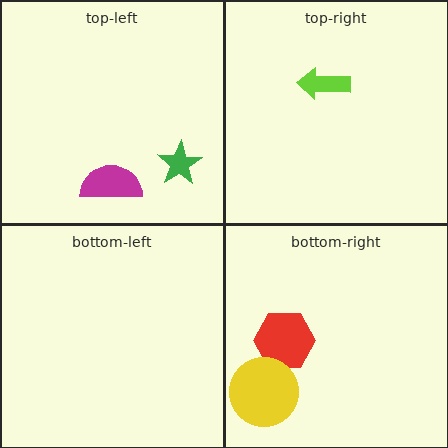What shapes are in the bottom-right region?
The red hexagon, the yellow circle.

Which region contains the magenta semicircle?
The top-left region.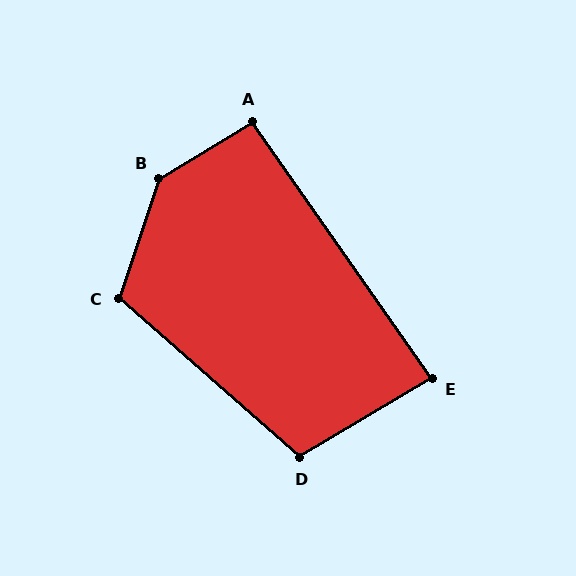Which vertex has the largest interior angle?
B, at approximately 139 degrees.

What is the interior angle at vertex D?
Approximately 108 degrees (obtuse).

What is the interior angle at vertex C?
Approximately 113 degrees (obtuse).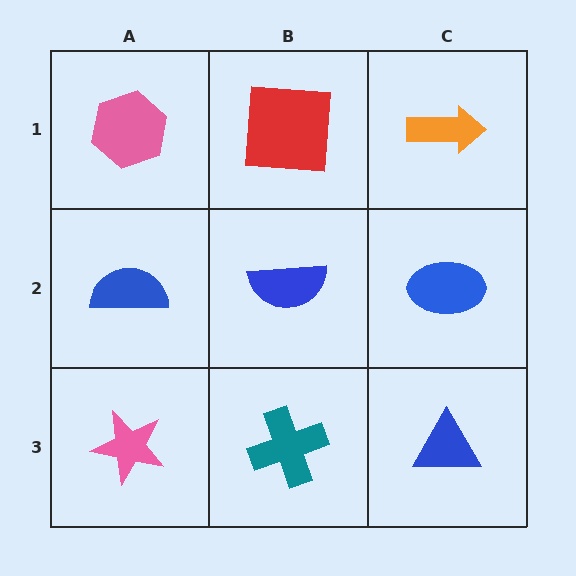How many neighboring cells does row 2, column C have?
3.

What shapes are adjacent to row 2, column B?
A red square (row 1, column B), a teal cross (row 3, column B), a blue semicircle (row 2, column A), a blue ellipse (row 2, column C).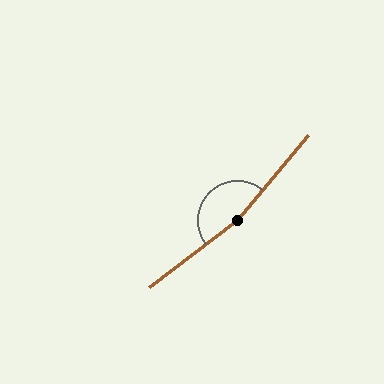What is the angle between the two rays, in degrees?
Approximately 167 degrees.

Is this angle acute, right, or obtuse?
It is obtuse.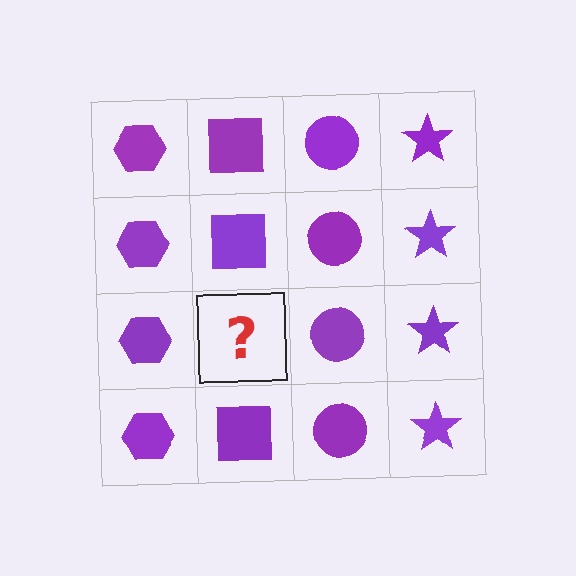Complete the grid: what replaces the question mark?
The question mark should be replaced with a purple square.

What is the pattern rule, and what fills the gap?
The rule is that each column has a consistent shape. The gap should be filled with a purple square.